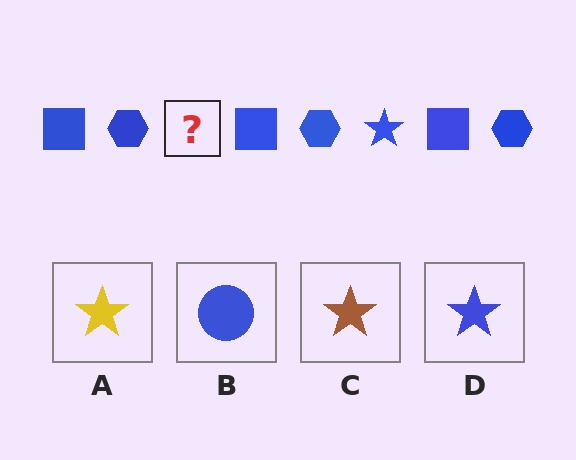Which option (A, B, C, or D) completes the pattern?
D.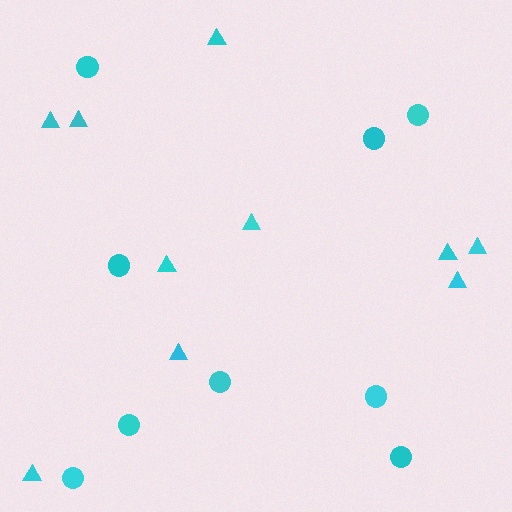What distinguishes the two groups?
There are 2 groups: one group of circles (9) and one group of triangles (10).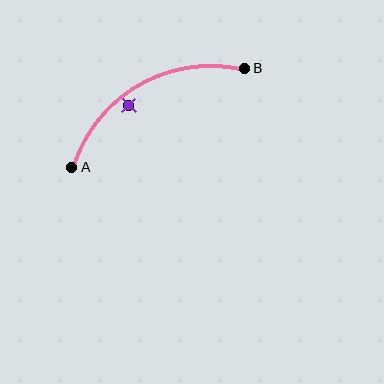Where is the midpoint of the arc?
The arc midpoint is the point on the curve farthest from the straight line joining A and B. It sits above that line.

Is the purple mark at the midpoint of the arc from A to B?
No — the purple mark does not lie on the arc at all. It sits slightly inside the curve.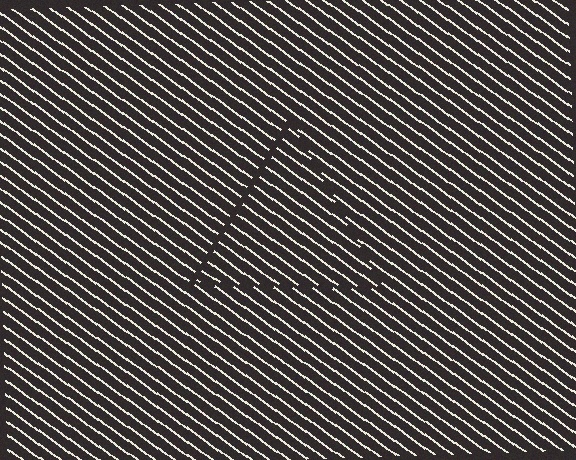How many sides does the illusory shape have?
3 sides — the line-ends trace a triangle.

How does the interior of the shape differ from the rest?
The interior of the shape contains the same grating, shifted by half a period — the contour is defined by the phase discontinuity where line-ends from the inner and outer gratings abut.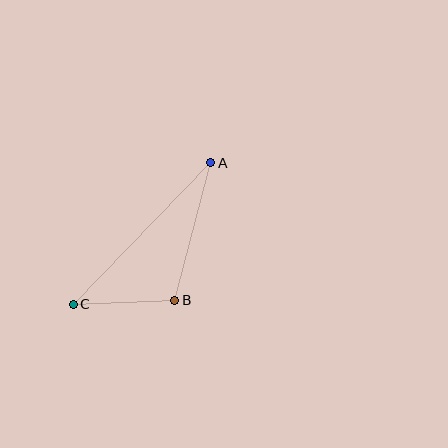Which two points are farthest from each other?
Points A and C are farthest from each other.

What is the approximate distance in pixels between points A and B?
The distance between A and B is approximately 142 pixels.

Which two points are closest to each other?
Points B and C are closest to each other.